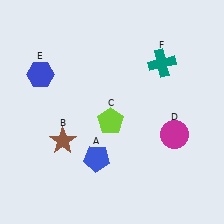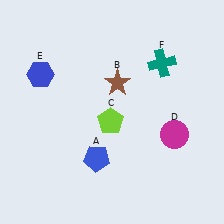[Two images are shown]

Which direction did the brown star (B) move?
The brown star (B) moved up.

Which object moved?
The brown star (B) moved up.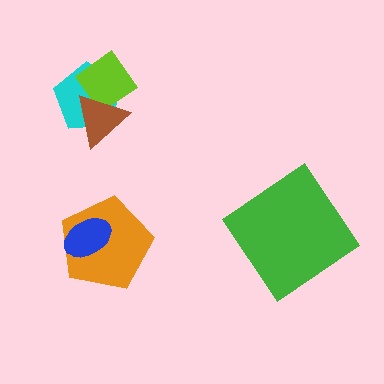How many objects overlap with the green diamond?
0 objects overlap with the green diamond.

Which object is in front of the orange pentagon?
The blue ellipse is in front of the orange pentagon.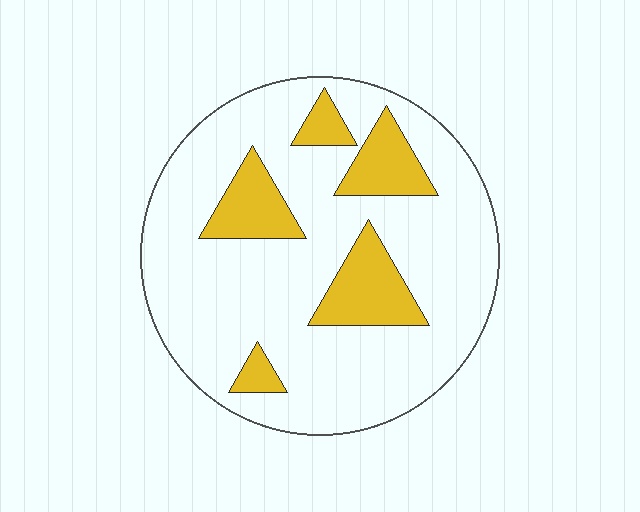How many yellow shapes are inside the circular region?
5.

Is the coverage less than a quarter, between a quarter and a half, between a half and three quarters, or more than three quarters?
Less than a quarter.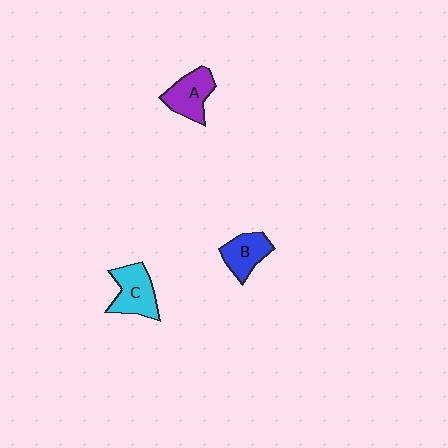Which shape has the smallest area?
Shape B (blue).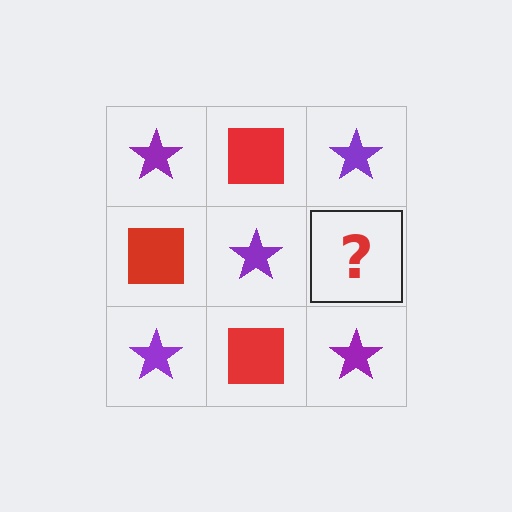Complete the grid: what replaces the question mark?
The question mark should be replaced with a red square.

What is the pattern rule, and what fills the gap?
The rule is that it alternates purple star and red square in a checkerboard pattern. The gap should be filled with a red square.